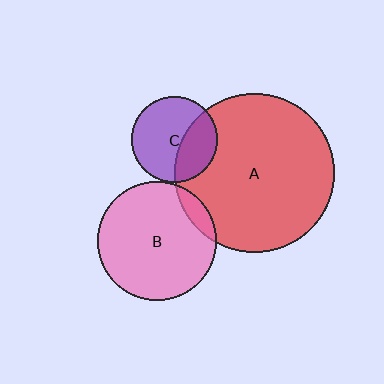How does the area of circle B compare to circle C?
Approximately 1.9 times.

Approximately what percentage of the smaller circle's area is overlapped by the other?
Approximately 35%.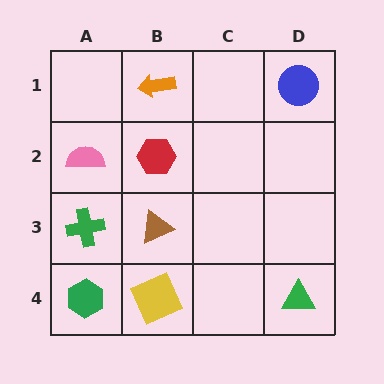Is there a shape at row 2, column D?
No, that cell is empty.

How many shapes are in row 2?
2 shapes.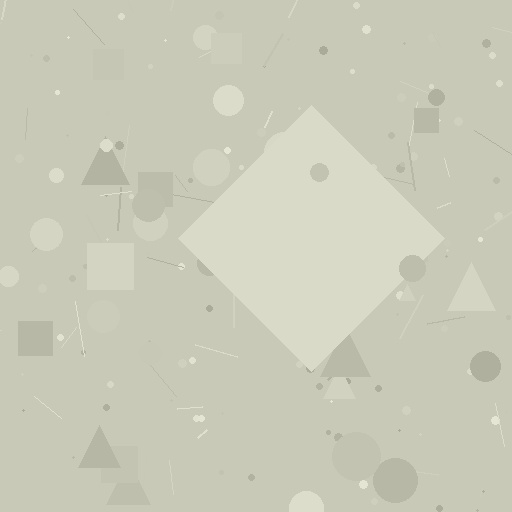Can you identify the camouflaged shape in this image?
The camouflaged shape is a diamond.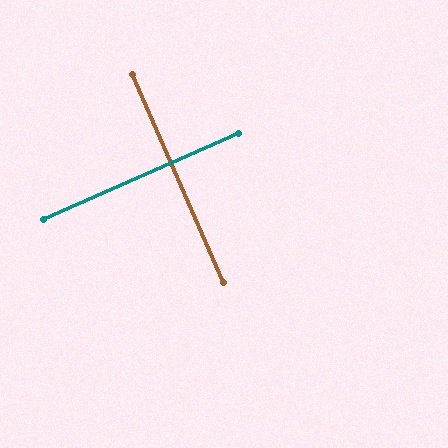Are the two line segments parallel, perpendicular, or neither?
Perpendicular — they meet at approximately 90°.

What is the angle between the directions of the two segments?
Approximately 90 degrees.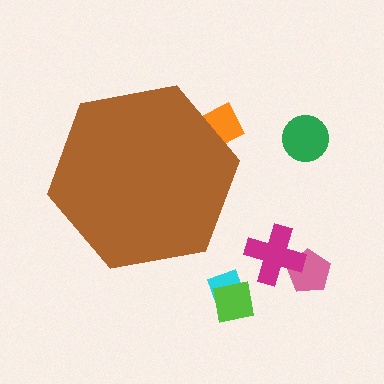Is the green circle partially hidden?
No, the green circle is fully visible.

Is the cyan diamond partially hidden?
No, the cyan diamond is fully visible.